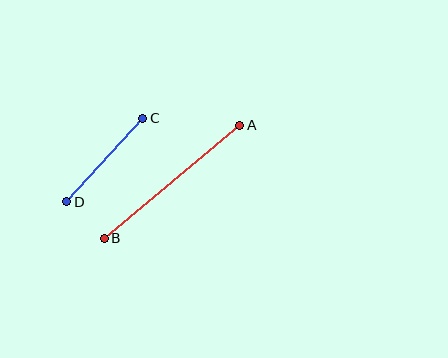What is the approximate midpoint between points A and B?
The midpoint is at approximately (172, 182) pixels.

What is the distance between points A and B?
The distance is approximately 176 pixels.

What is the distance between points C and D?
The distance is approximately 113 pixels.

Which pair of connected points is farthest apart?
Points A and B are farthest apart.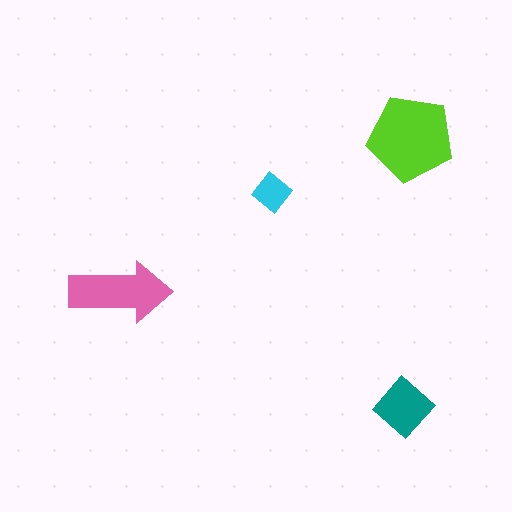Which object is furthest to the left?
The pink arrow is leftmost.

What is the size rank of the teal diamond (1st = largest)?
3rd.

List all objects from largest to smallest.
The lime pentagon, the pink arrow, the teal diamond, the cyan diamond.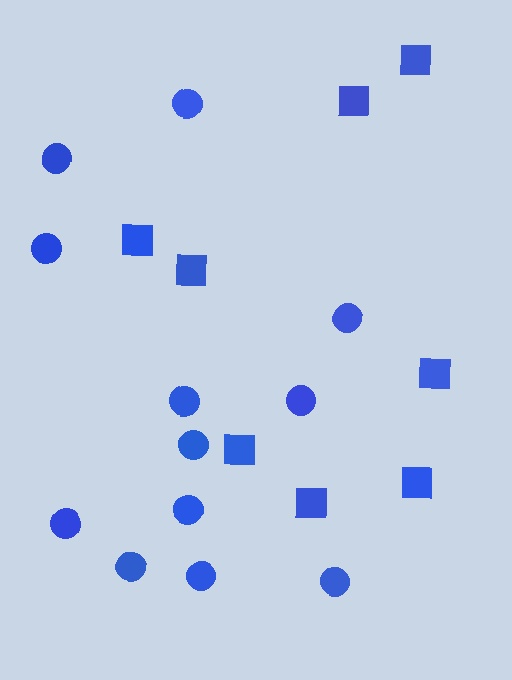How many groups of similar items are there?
There are 2 groups: one group of circles (12) and one group of squares (8).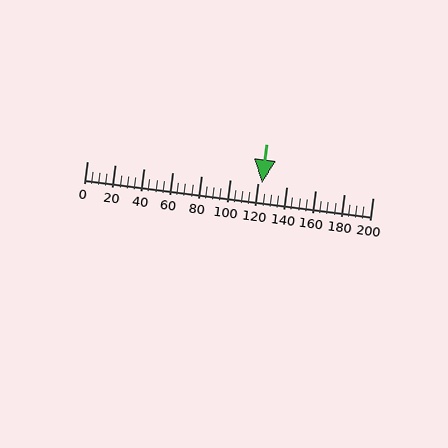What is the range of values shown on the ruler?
The ruler shows values from 0 to 200.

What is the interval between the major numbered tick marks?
The major tick marks are spaced 20 units apart.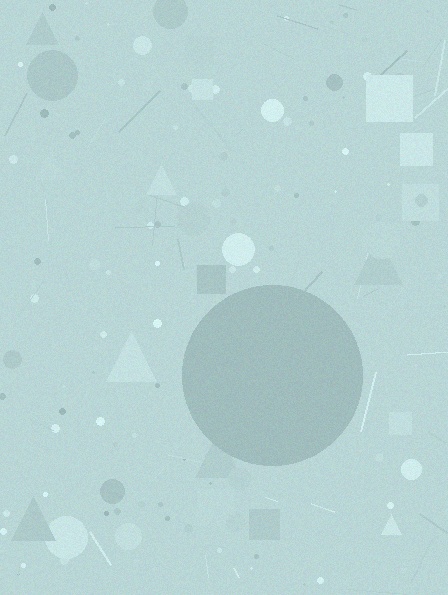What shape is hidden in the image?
A circle is hidden in the image.